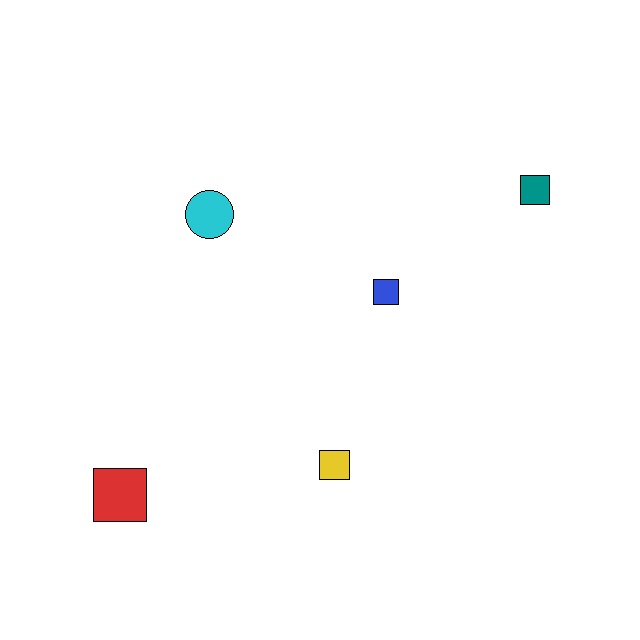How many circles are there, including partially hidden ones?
There is 1 circle.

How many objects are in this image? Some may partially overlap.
There are 5 objects.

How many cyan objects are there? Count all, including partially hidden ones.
There is 1 cyan object.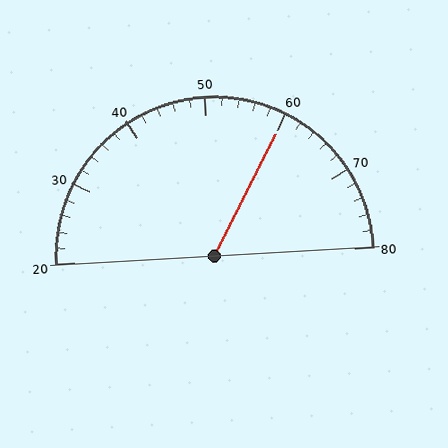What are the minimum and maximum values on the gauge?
The gauge ranges from 20 to 80.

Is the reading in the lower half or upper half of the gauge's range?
The reading is in the upper half of the range (20 to 80).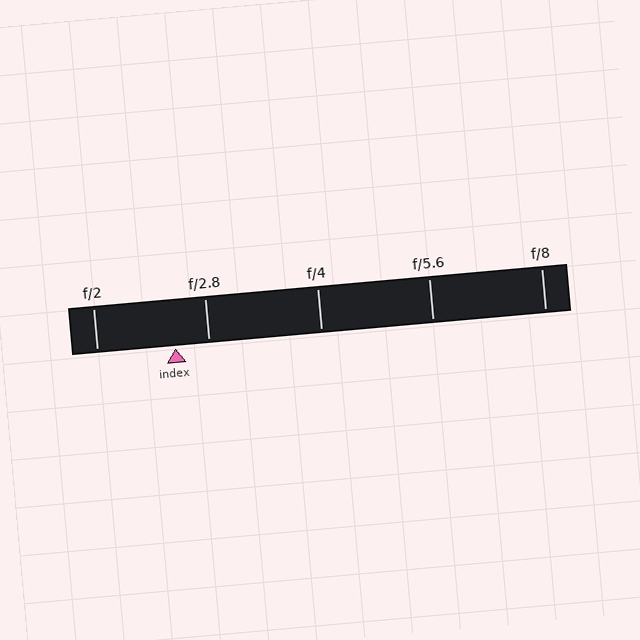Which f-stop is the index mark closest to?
The index mark is closest to f/2.8.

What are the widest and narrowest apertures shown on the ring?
The widest aperture shown is f/2 and the narrowest is f/8.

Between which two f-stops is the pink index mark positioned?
The index mark is between f/2 and f/2.8.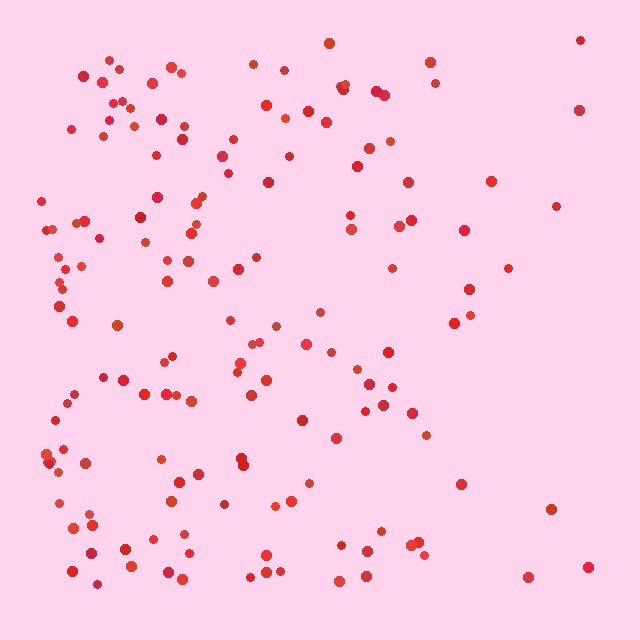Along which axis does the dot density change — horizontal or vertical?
Horizontal.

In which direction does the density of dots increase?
From right to left, with the left side densest.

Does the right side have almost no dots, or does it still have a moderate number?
Still a moderate number, just noticeably fewer than the left.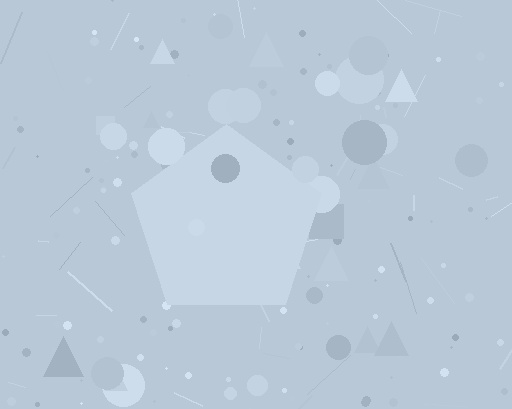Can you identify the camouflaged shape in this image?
The camouflaged shape is a pentagon.